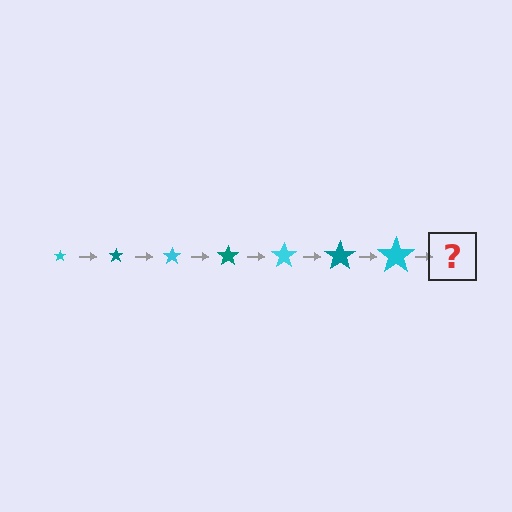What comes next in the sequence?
The next element should be a teal star, larger than the previous one.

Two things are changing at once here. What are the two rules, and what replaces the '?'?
The two rules are that the star grows larger each step and the color cycles through cyan and teal. The '?' should be a teal star, larger than the previous one.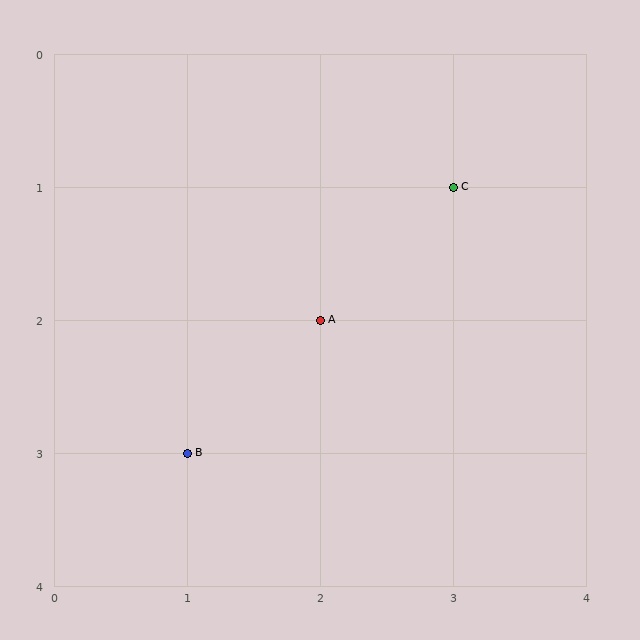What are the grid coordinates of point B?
Point B is at grid coordinates (1, 3).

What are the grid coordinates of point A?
Point A is at grid coordinates (2, 2).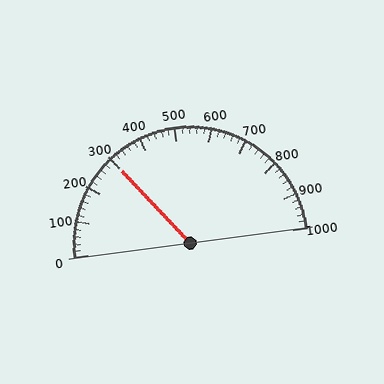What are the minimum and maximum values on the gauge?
The gauge ranges from 0 to 1000.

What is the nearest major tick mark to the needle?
The nearest major tick mark is 300.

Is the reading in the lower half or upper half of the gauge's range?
The reading is in the lower half of the range (0 to 1000).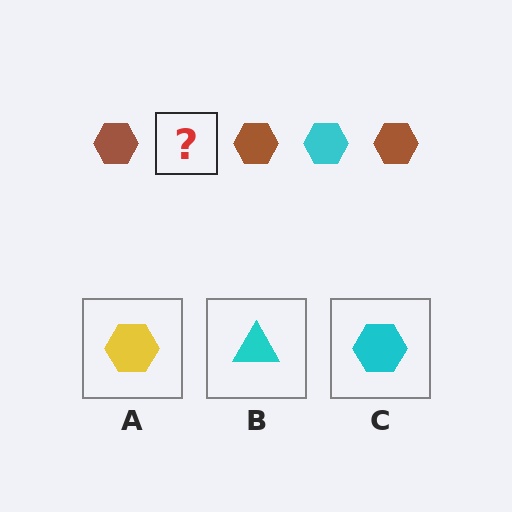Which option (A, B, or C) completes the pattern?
C.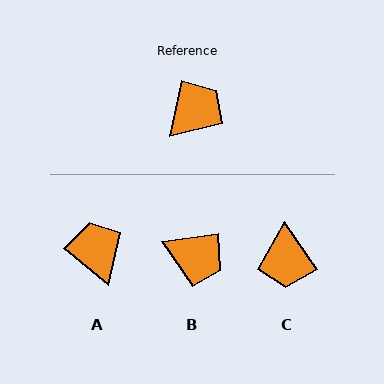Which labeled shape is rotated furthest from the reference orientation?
C, about 134 degrees away.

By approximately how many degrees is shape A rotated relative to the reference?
Approximately 63 degrees counter-clockwise.